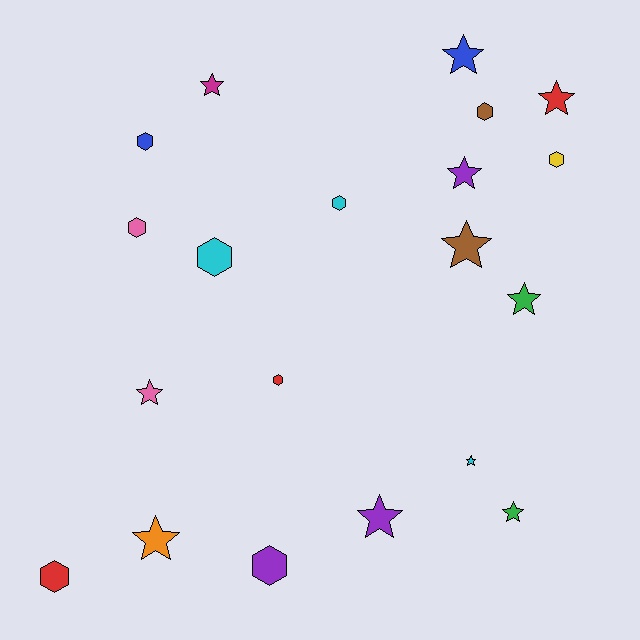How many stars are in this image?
There are 11 stars.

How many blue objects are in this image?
There are 2 blue objects.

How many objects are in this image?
There are 20 objects.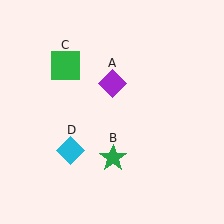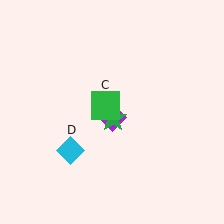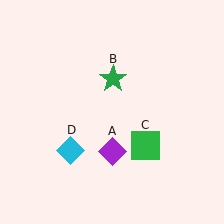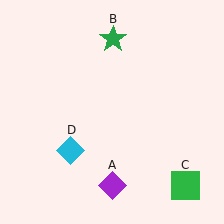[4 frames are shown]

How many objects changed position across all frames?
3 objects changed position: purple diamond (object A), green star (object B), green square (object C).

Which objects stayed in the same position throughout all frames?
Cyan diamond (object D) remained stationary.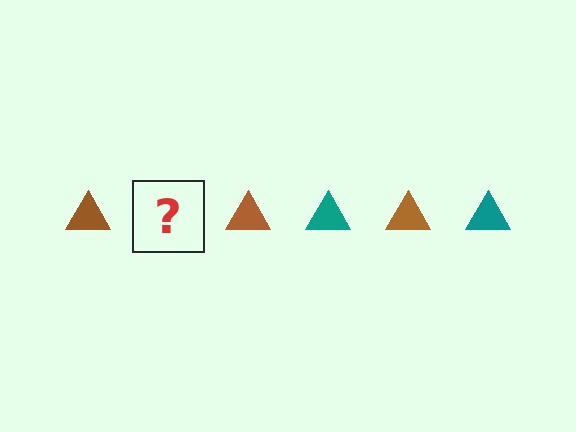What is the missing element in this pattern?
The missing element is a teal triangle.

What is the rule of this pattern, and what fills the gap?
The rule is that the pattern cycles through brown, teal triangles. The gap should be filled with a teal triangle.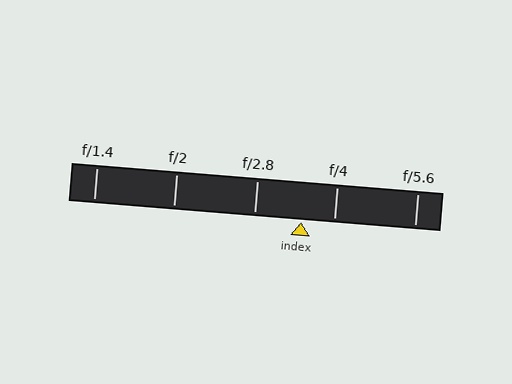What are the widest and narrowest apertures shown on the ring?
The widest aperture shown is f/1.4 and the narrowest is f/5.6.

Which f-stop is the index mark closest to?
The index mark is closest to f/4.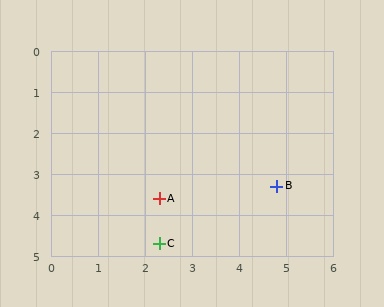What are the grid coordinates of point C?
Point C is at approximately (2.3, 4.7).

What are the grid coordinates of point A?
Point A is at approximately (2.3, 3.6).